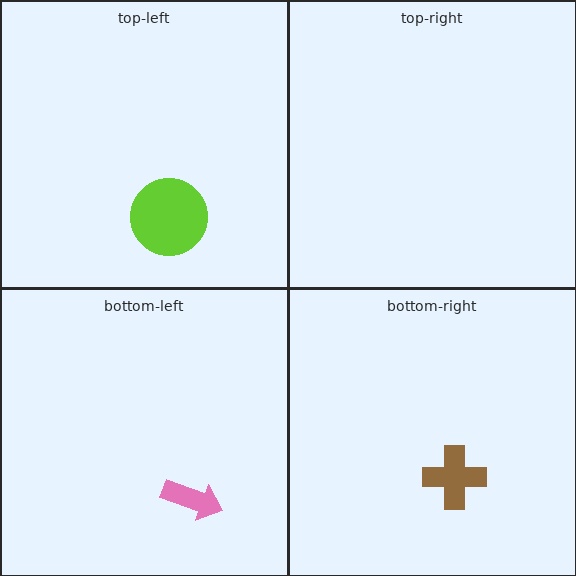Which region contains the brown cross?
The bottom-right region.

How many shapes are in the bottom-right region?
1.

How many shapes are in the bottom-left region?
1.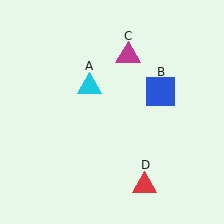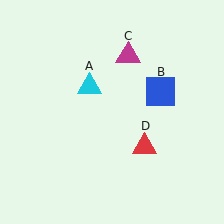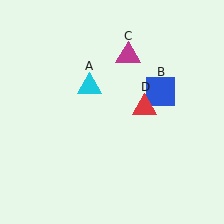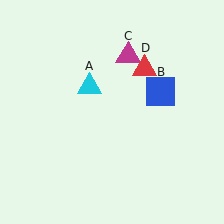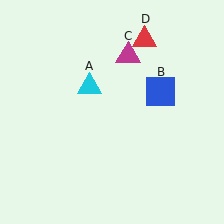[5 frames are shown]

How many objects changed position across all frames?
1 object changed position: red triangle (object D).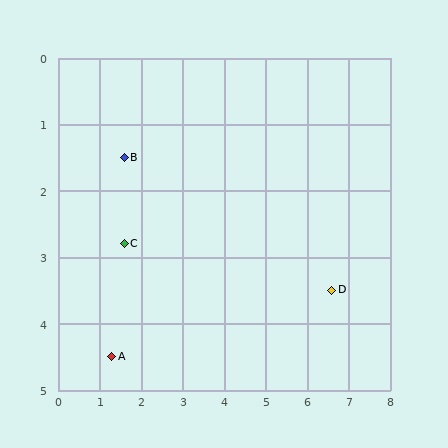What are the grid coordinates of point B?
Point B is at approximately (1.6, 1.5).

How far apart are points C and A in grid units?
Points C and A are about 1.7 grid units apart.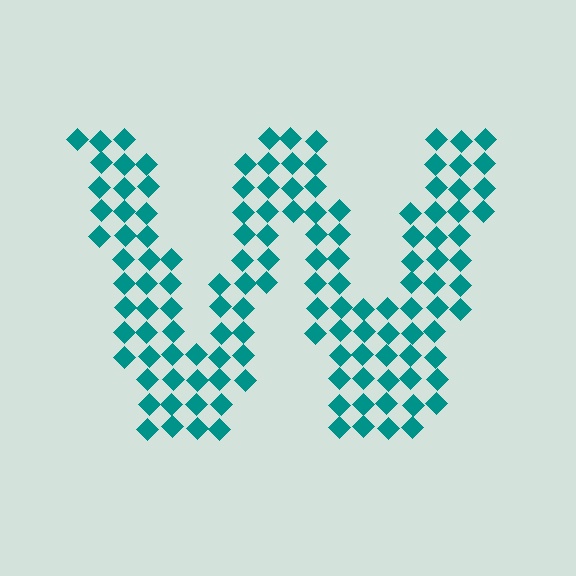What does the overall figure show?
The overall figure shows the letter W.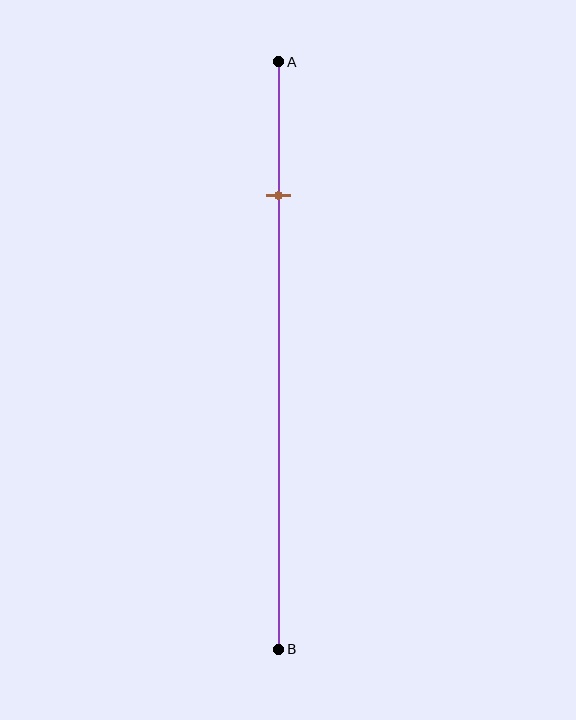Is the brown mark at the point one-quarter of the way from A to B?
Yes, the mark is approximately at the one-quarter point.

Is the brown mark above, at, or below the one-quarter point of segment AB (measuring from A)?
The brown mark is approximately at the one-quarter point of segment AB.